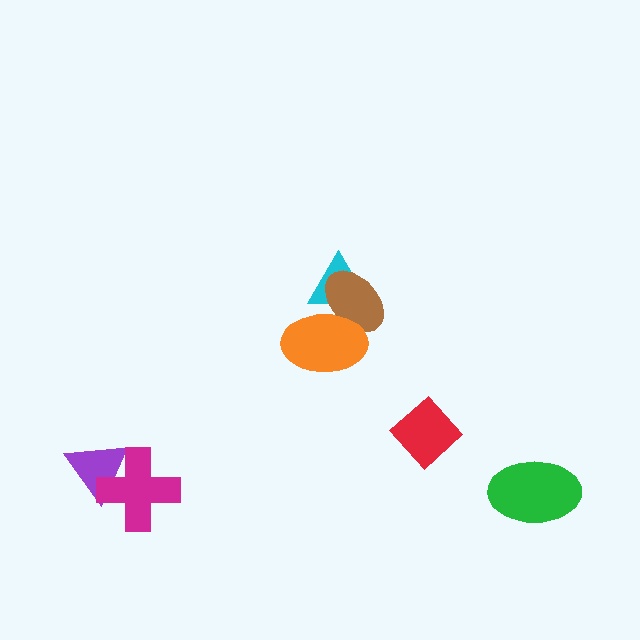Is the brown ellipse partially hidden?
Yes, it is partially covered by another shape.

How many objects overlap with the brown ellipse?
2 objects overlap with the brown ellipse.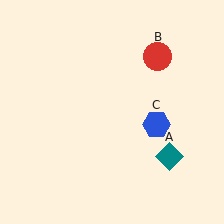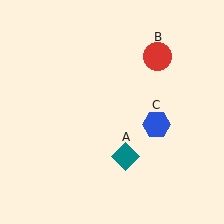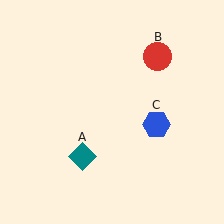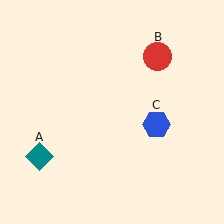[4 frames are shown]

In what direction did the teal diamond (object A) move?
The teal diamond (object A) moved left.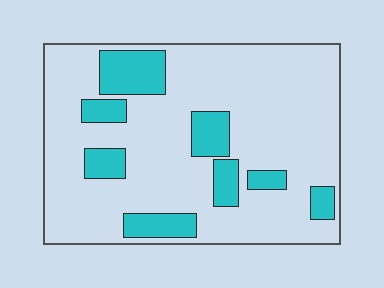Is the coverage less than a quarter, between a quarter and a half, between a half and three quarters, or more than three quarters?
Less than a quarter.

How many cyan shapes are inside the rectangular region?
8.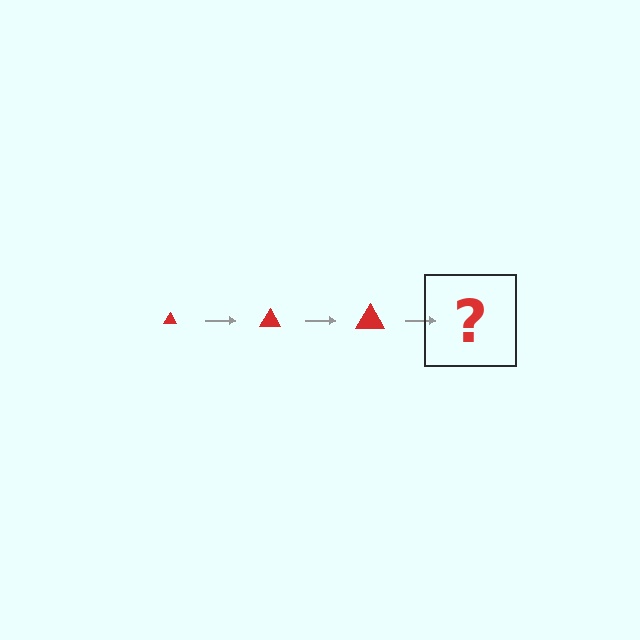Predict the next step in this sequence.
The next step is a red triangle, larger than the previous one.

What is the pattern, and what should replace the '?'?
The pattern is that the triangle gets progressively larger each step. The '?' should be a red triangle, larger than the previous one.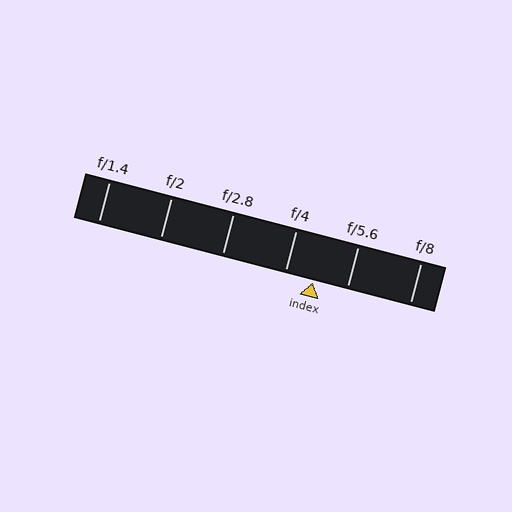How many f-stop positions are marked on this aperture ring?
There are 6 f-stop positions marked.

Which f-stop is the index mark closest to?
The index mark is closest to f/4.